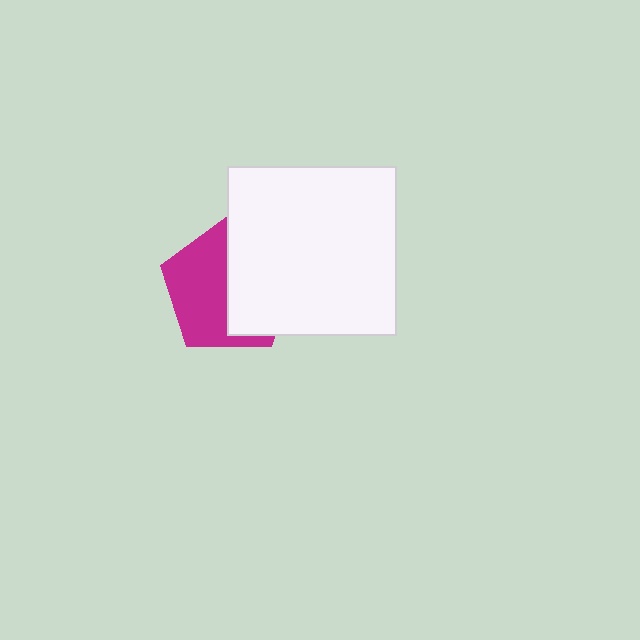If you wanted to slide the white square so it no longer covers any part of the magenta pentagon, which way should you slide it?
Slide it right — that is the most direct way to separate the two shapes.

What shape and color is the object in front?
The object in front is a white square.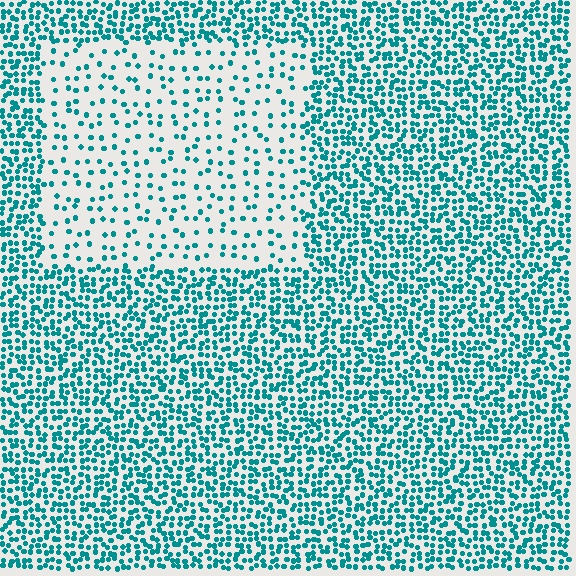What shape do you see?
I see a rectangle.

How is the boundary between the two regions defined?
The boundary is defined by a change in element density (approximately 2.9x ratio). All elements are the same color, size, and shape.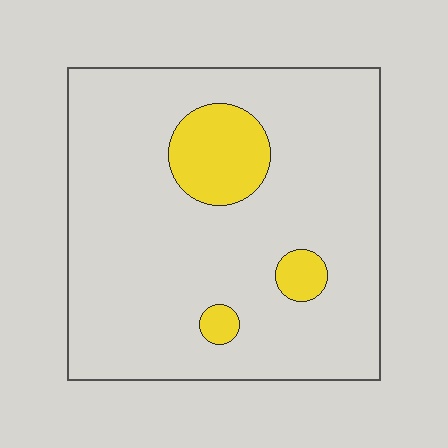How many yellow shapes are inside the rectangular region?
3.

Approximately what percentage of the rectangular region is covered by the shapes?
Approximately 10%.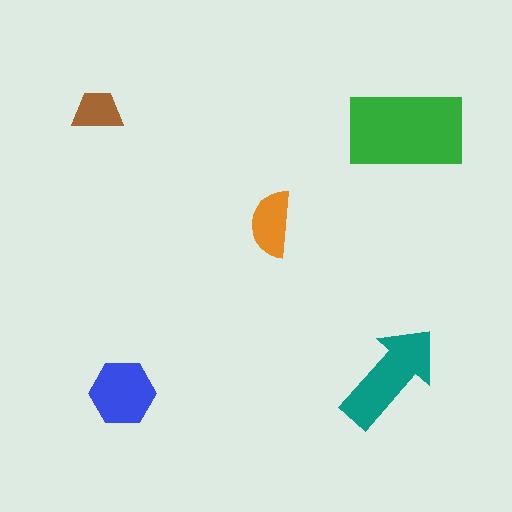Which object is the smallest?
The brown trapezoid.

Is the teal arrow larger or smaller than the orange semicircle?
Larger.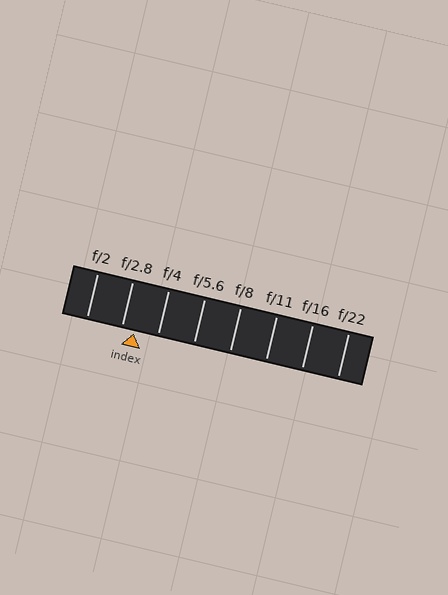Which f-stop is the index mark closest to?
The index mark is closest to f/2.8.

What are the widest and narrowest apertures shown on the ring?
The widest aperture shown is f/2 and the narrowest is f/22.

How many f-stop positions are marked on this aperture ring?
There are 8 f-stop positions marked.